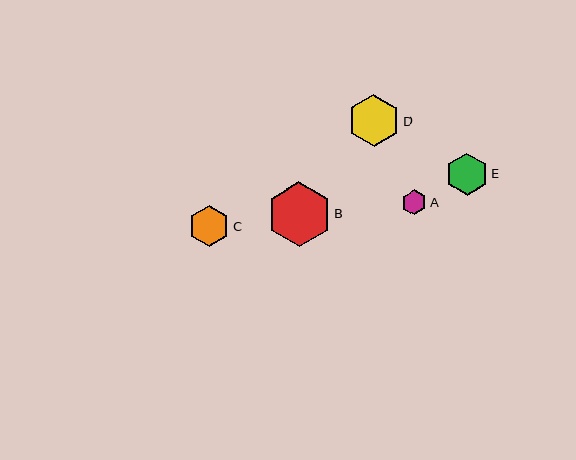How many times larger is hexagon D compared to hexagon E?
Hexagon D is approximately 1.2 times the size of hexagon E.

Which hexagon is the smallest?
Hexagon A is the smallest with a size of approximately 25 pixels.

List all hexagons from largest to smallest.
From largest to smallest: B, D, E, C, A.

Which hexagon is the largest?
Hexagon B is the largest with a size of approximately 64 pixels.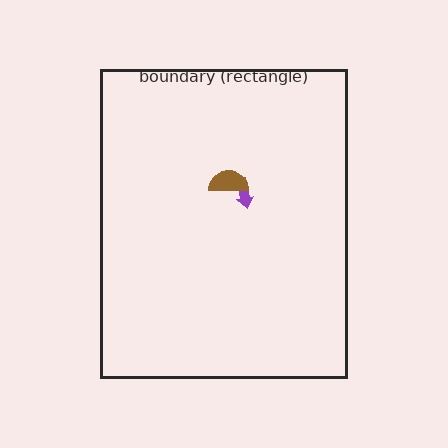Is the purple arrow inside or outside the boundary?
Inside.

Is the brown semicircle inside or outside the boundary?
Inside.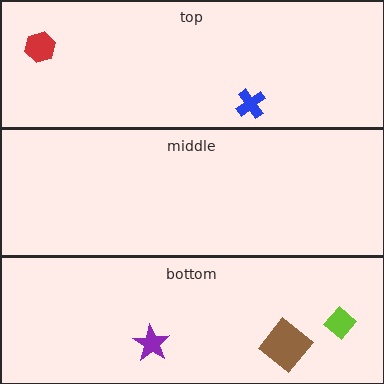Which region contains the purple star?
The bottom region.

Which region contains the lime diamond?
The bottom region.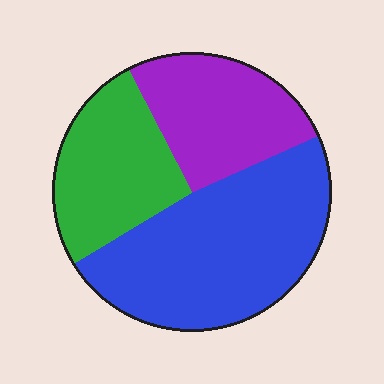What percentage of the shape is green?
Green covers around 25% of the shape.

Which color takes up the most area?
Blue, at roughly 50%.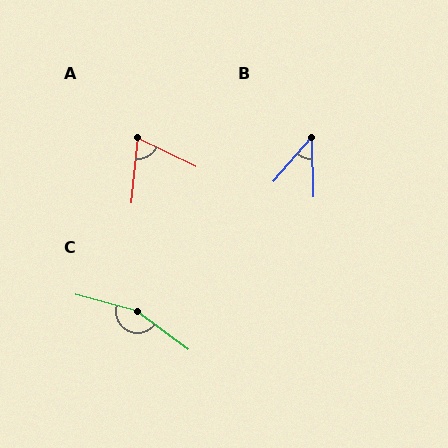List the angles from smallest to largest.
B (43°), A (69°), C (159°).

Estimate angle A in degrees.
Approximately 69 degrees.